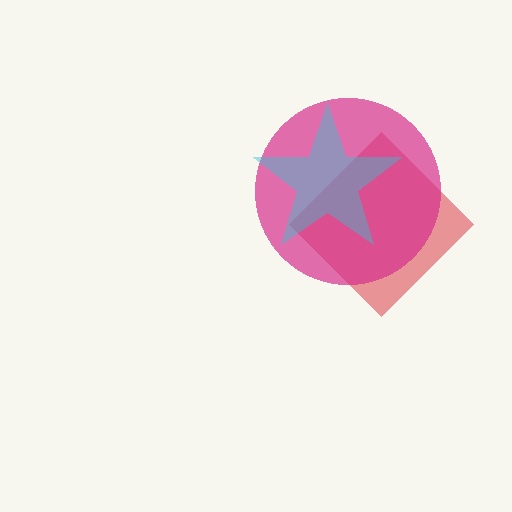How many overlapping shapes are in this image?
There are 3 overlapping shapes in the image.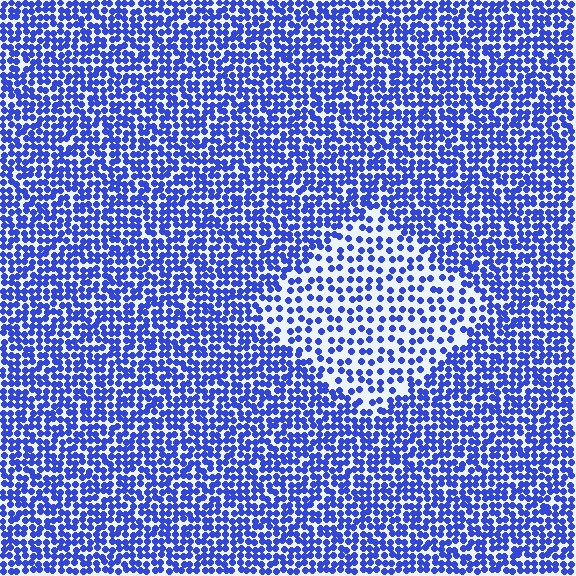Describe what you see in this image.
The image contains small blue elements arranged at two different densities. A diamond-shaped region is visible where the elements are less densely packed than the surrounding area.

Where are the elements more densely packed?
The elements are more densely packed outside the diamond boundary.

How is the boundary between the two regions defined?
The boundary is defined by a change in element density (approximately 2.0x ratio). All elements are the same color, size, and shape.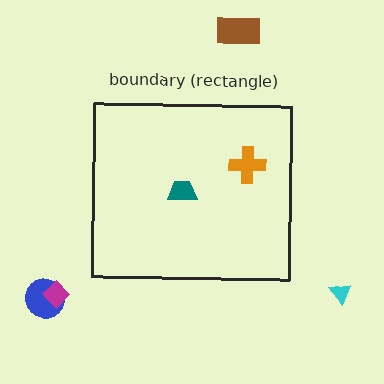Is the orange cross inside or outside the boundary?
Inside.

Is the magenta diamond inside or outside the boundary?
Outside.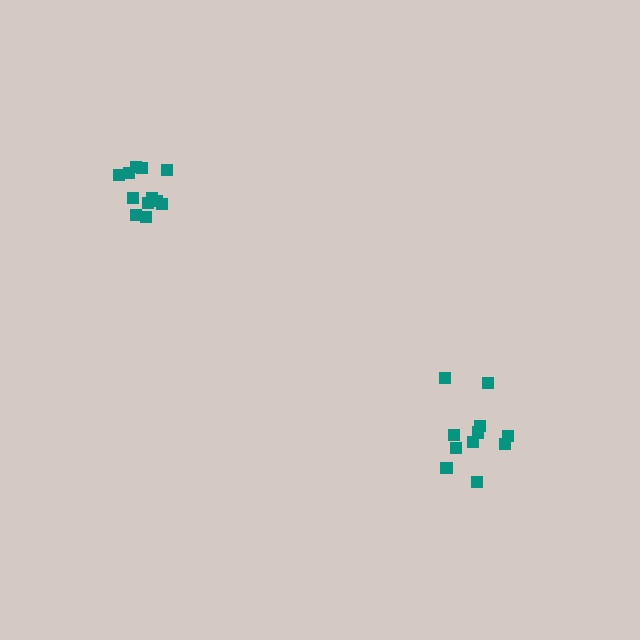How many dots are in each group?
Group 1: 11 dots, Group 2: 12 dots (23 total).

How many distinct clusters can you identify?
There are 2 distinct clusters.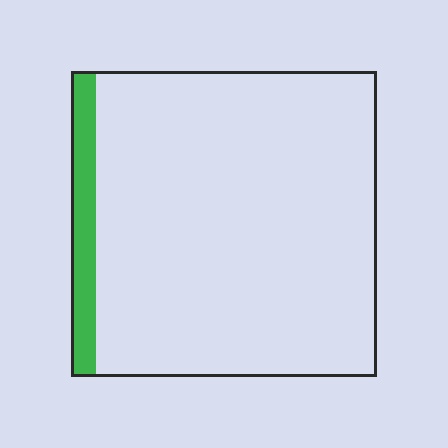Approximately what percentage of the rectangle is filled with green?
Approximately 10%.